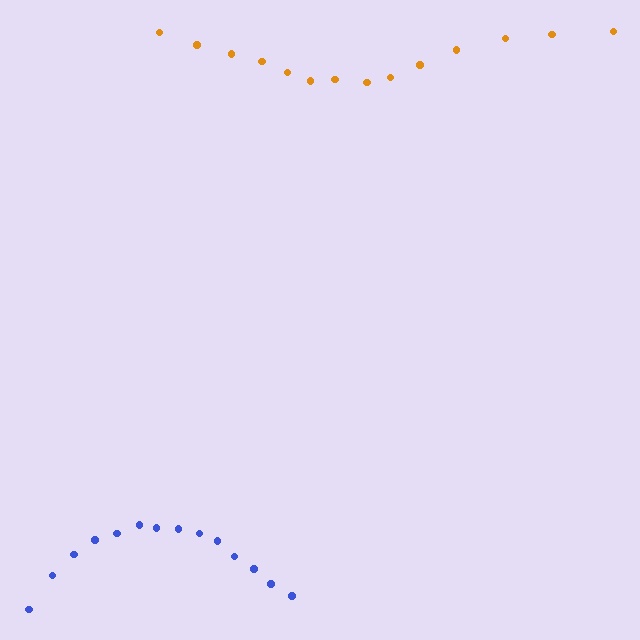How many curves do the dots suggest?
There are 2 distinct paths.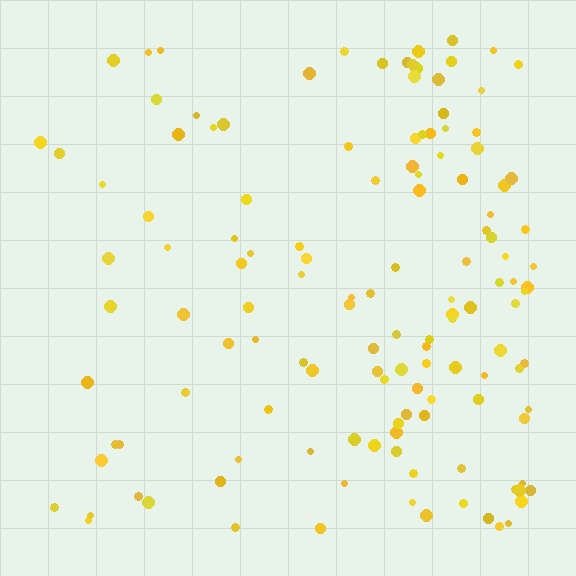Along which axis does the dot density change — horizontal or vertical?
Horizontal.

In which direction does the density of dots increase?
From left to right, with the right side densest.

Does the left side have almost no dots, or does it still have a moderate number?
Still a moderate number, just noticeably fewer than the right.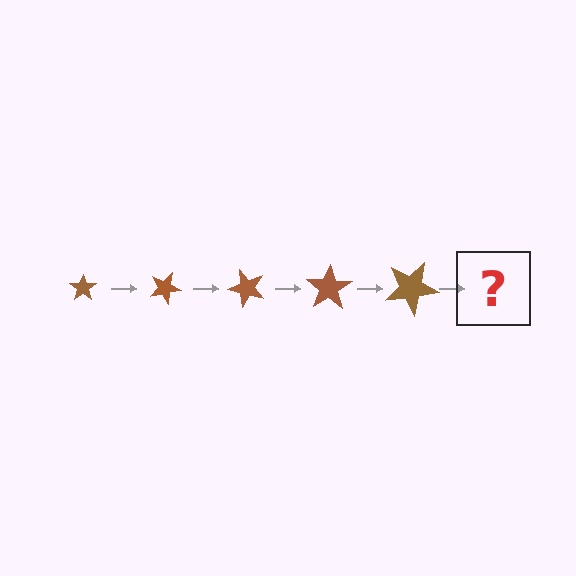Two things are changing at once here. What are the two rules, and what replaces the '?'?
The two rules are that the star grows larger each step and it rotates 25 degrees each step. The '?' should be a star, larger than the previous one and rotated 125 degrees from the start.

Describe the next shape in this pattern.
It should be a star, larger than the previous one and rotated 125 degrees from the start.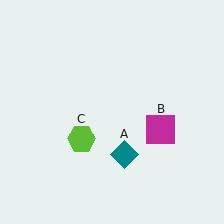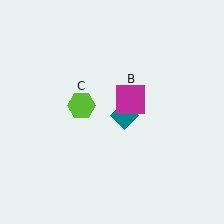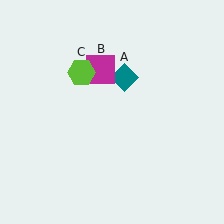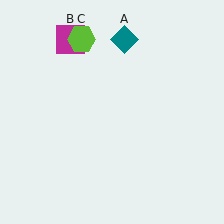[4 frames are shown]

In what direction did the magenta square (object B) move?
The magenta square (object B) moved up and to the left.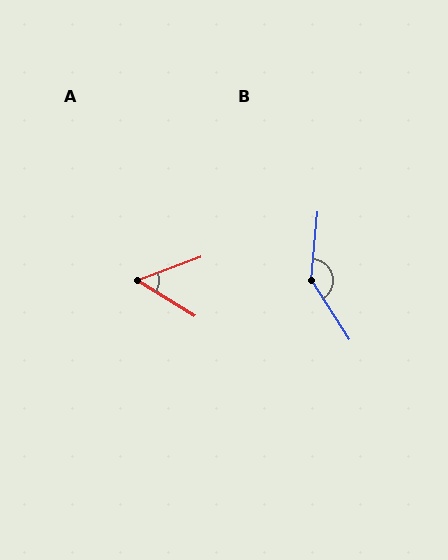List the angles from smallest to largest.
A (52°), B (142°).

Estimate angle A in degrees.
Approximately 52 degrees.